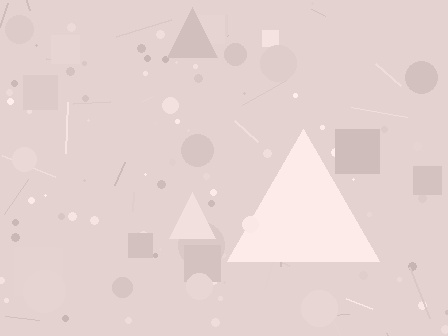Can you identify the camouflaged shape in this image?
The camouflaged shape is a triangle.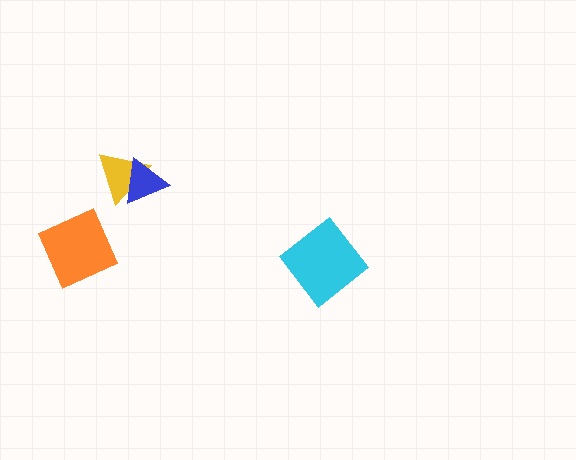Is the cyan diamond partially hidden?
No, no other shape covers it.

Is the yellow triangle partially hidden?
Yes, it is partially covered by another shape.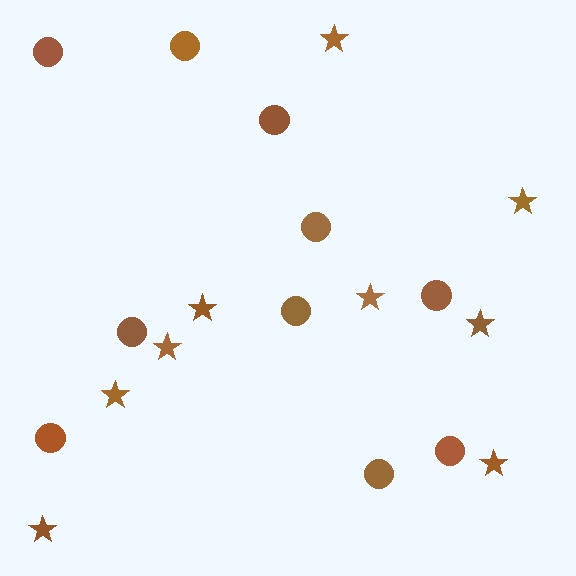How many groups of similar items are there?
There are 2 groups: one group of circles (10) and one group of stars (9).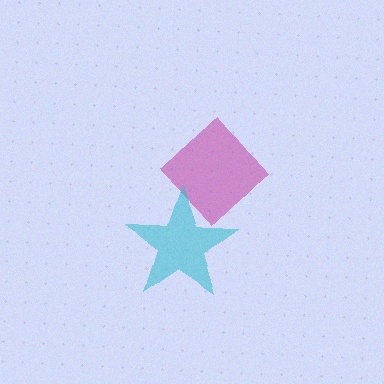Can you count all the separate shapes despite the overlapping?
Yes, there are 2 separate shapes.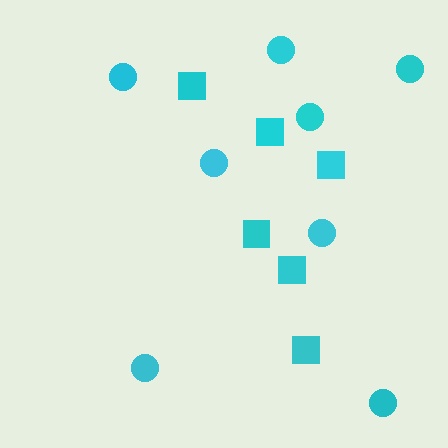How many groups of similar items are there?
There are 2 groups: one group of squares (6) and one group of circles (8).